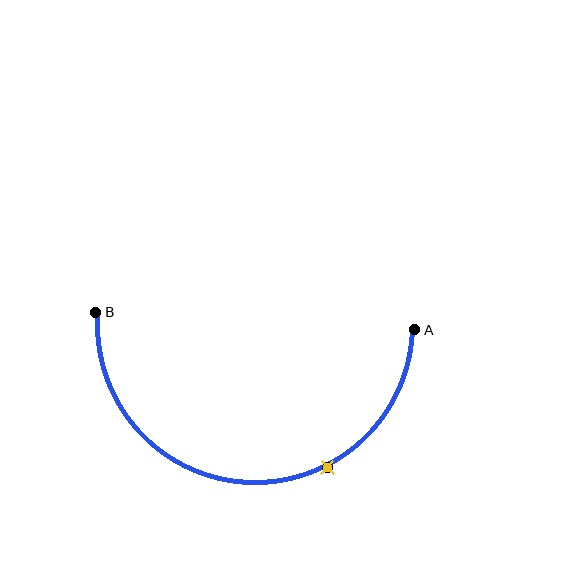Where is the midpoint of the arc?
The arc midpoint is the point on the curve farthest from the straight line joining A and B. It sits below that line.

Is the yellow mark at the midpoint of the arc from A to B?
No. The yellow mark lies on the arc but is closer to endpoint A. The arc midpoint would be at the point on the curve equidistant along the arc from both A and B.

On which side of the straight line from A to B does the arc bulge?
The arc bulges below the straight line connecting A and B.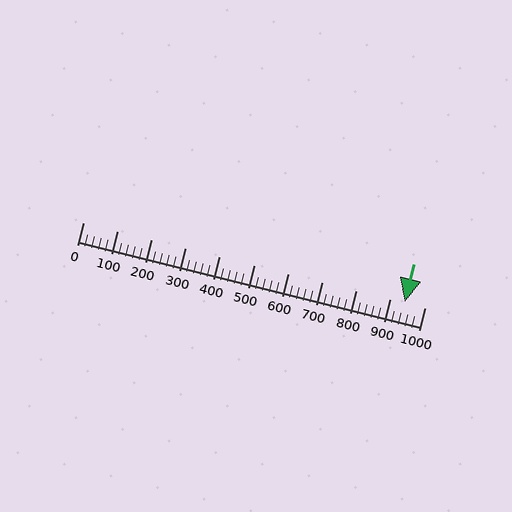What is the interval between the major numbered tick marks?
The major tick marks are spaced 100 units apart.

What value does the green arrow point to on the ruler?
The green arrow points to approximately 943.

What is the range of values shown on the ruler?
The ruler shows values from 0 to 1000.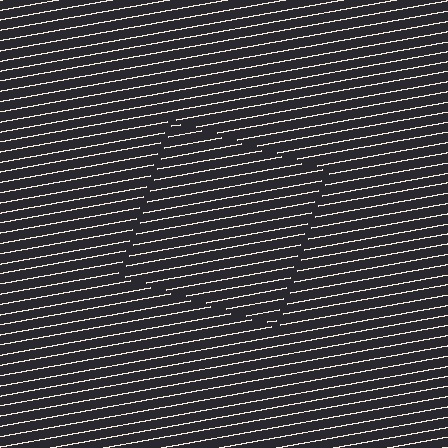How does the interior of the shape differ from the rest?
The interior of the shape contains the same grating, shifted by half a period — the contour is defined by the phase discontinuity where line-ends from the inner and outer gratings abut.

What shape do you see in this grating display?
An illusory square. The interior of the shape contains the same grating, shifted by half a period — the contour is defined by the phase discontinuity where line-ends from the inner and outer gratings abut.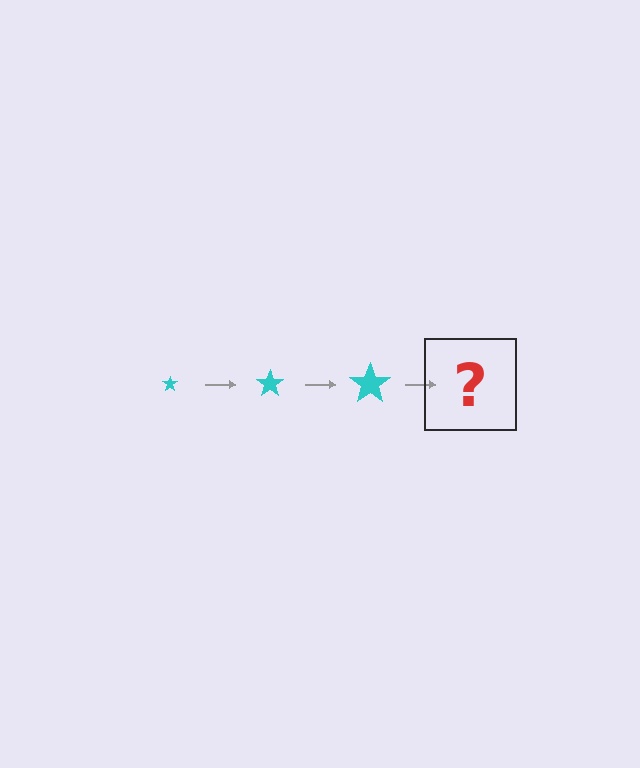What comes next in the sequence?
The next element should be a cyan star, larger than the previous one.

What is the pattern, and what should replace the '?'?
The pattern is that the star gets progressively larger each step. The '?' should be a cyan star, larger than the previous one.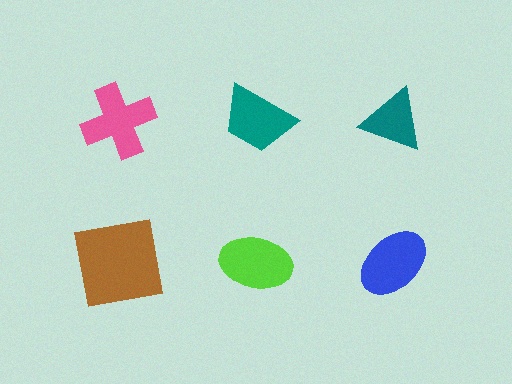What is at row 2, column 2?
A lime ellipse.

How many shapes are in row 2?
3 shapes.